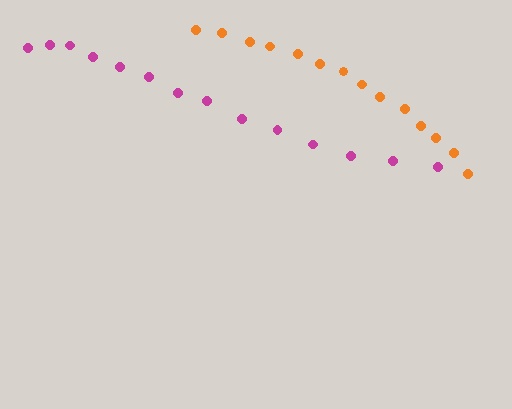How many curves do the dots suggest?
There are 2 distinct paths.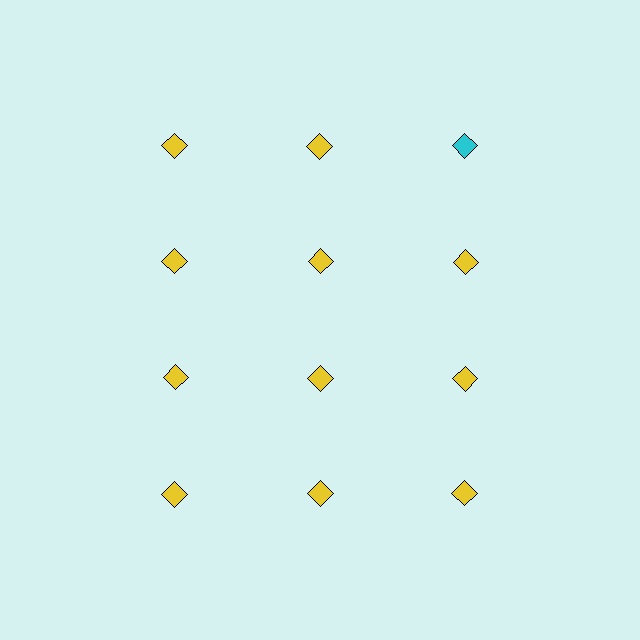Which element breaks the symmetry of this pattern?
The cyan diamond in the top row, center column breaks the symmetry. All other shapes are yellow diamonds.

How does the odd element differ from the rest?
It has a different color: cyan instead of yellow.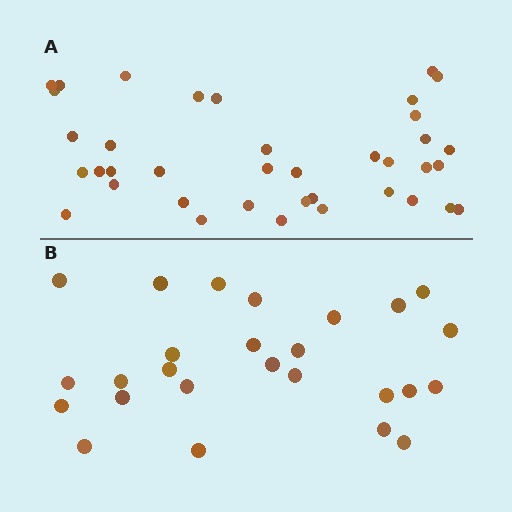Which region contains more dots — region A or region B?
Region A (the top region) has more dots.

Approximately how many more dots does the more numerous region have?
Region A has roughly 12 or so more dots than region B.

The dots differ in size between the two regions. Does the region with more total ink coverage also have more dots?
No. Region B has more total ink coverage because its dots are larger, but region A actually contains more individual dots. Total area can be misleading — the number of items is what matters here.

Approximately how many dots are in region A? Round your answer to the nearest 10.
About 40 dots. (The exact count is 38, which rounds to 40.)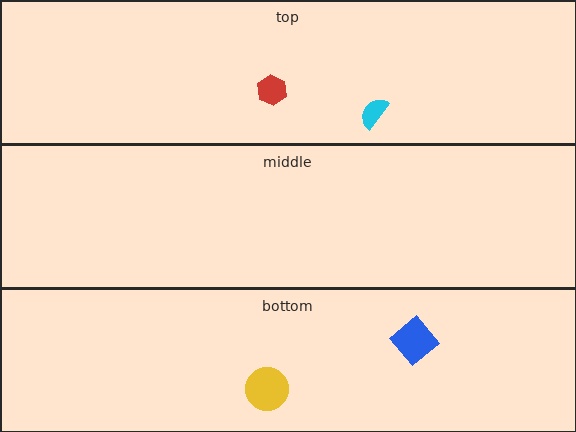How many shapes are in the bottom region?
2.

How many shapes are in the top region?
2.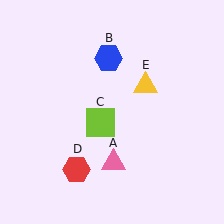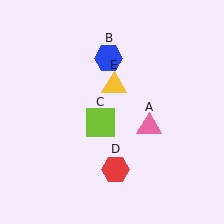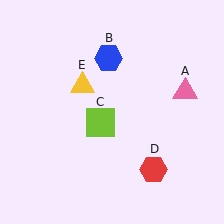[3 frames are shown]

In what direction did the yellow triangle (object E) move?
The yellow triangle (object E) moved left.